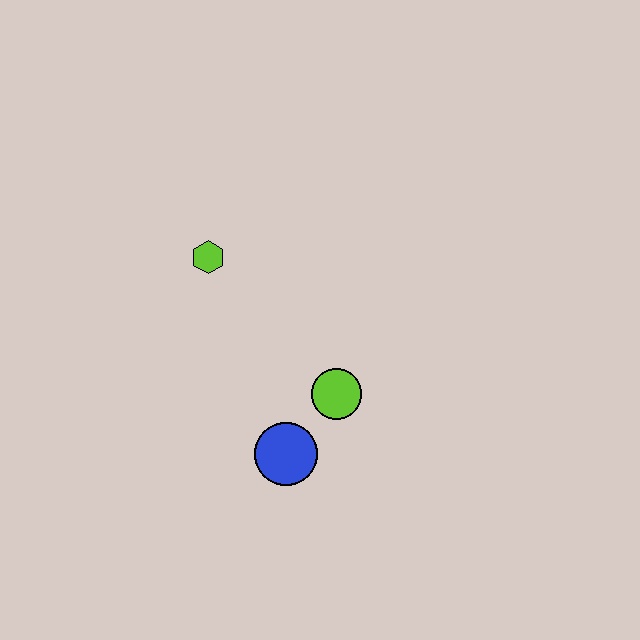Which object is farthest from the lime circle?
The lime hexagon is farthest from the lime circle.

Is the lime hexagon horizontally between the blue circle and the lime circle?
No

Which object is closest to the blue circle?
The lime circle is closest to the blue circle.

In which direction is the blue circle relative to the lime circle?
The blue circle is below the lime circle.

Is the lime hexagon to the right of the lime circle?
No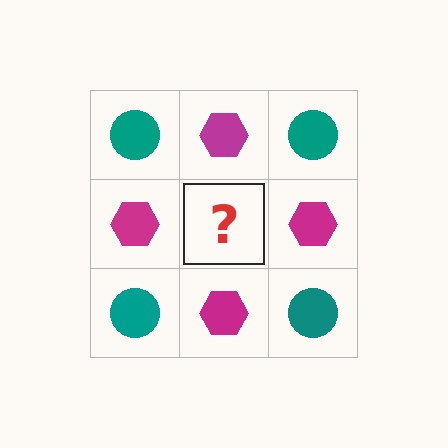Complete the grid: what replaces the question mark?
The question mark should be replaced with a teal circle.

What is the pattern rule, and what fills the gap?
The rule is that it alternates teal circle and magenta hexagon in a checkerboard pattern. The gap should be filled with a teal circle.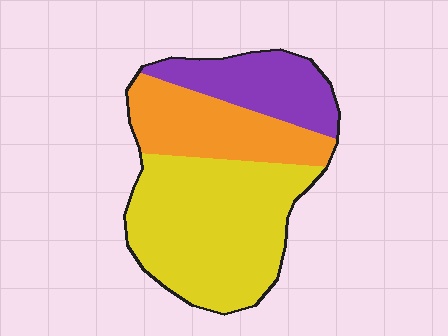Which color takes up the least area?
Purple, at roughly 20%.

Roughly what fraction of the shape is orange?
Orange takes up about one quarter (1/4) of the shape.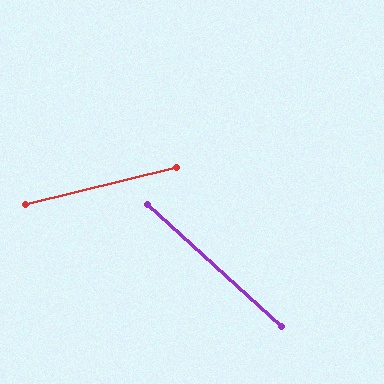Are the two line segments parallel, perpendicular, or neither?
Neither parallel nor perpendicular — they differ by about 56°.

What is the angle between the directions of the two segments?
Approximately 56 degrees.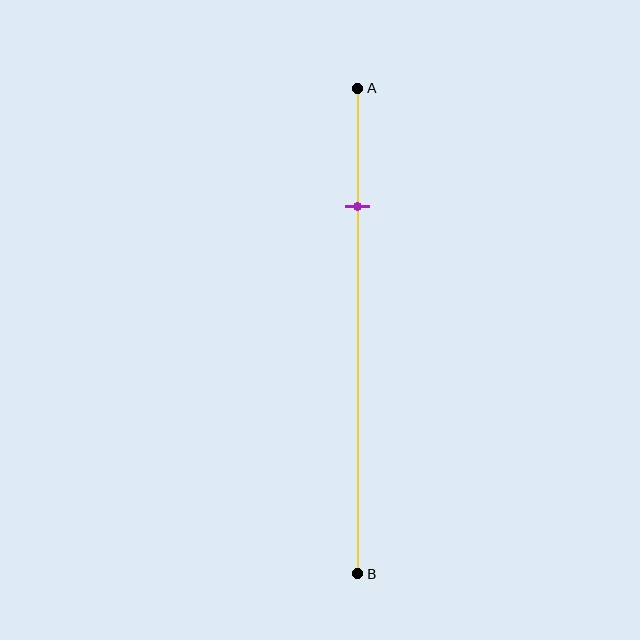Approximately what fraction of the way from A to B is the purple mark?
The purple mark is approximately 25% of the way from A to B.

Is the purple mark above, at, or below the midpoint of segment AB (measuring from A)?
The purple mark is above the midpoint of segment AB.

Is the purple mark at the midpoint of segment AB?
No, the mark is at about 25% from A, not at the 50% midpoint.